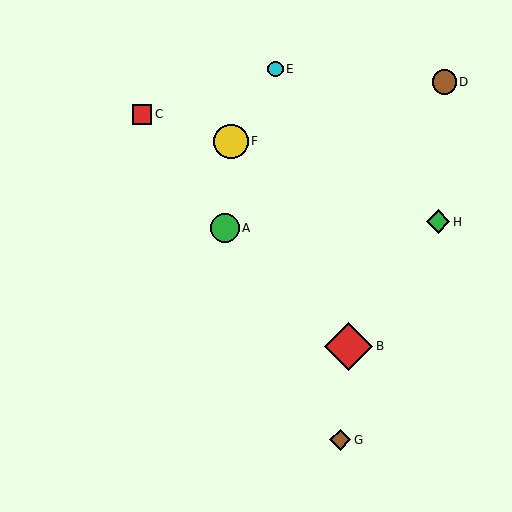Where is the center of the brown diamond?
The center of the brown diamond is at (340, 440).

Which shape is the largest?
The red diamond (labeled B) is the largest.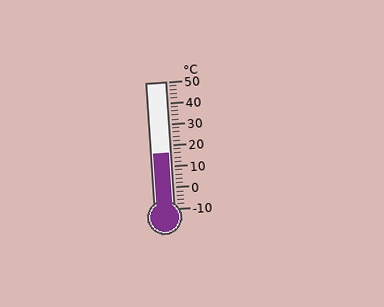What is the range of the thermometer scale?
The thermometer scale ranges from -10°C to 50°C.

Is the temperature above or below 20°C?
The temperature is below 20°C.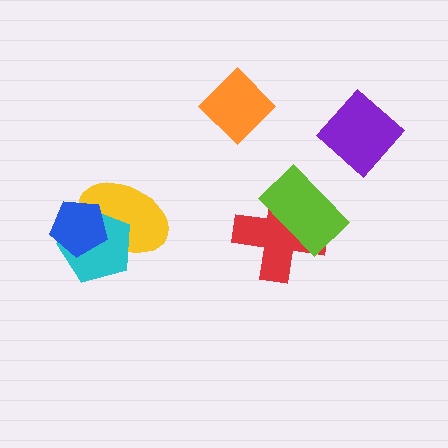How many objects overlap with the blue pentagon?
2 objects overlap with the blue pentagon.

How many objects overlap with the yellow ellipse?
2 objects overlap with the yellow ellipse.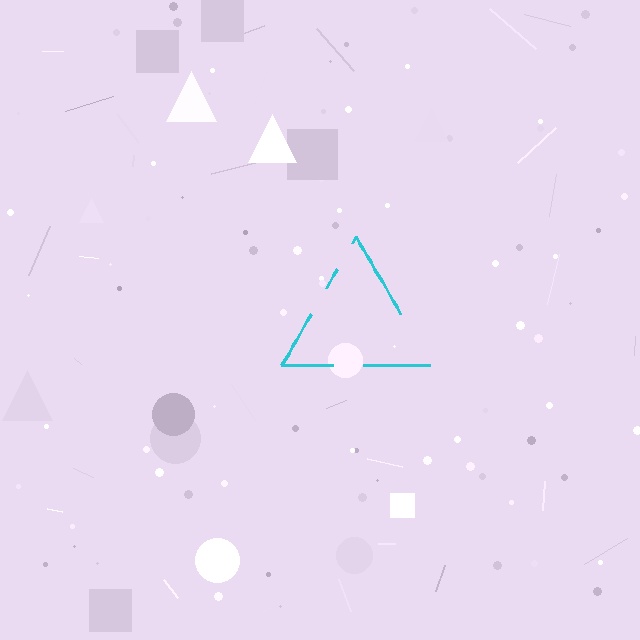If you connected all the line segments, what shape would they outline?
They would outline a triangle.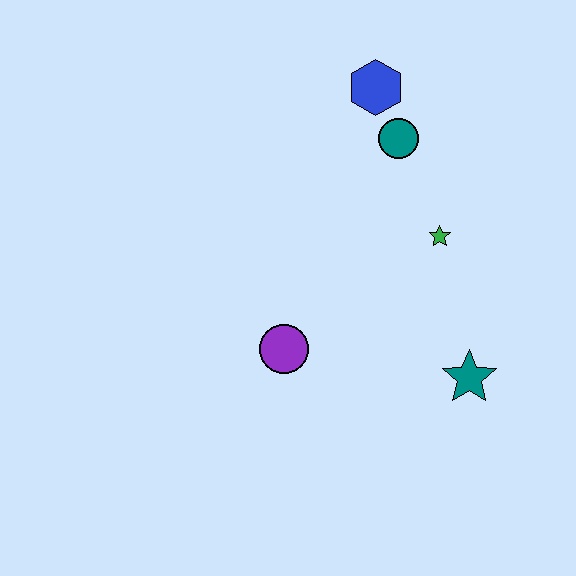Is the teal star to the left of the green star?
No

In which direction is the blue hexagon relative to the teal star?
The blue hexagon is above the teal star.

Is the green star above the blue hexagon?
No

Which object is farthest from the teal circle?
The teal star is farthest from the teal circle.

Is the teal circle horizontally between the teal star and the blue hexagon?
Yes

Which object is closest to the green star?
The teal circle is closest to the green star.